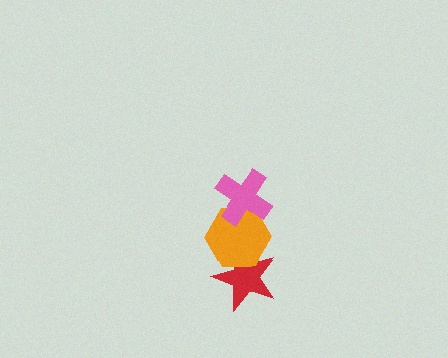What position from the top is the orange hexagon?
The orange hexagon is 2nd from the top.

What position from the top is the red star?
The red star is 3rd from the top.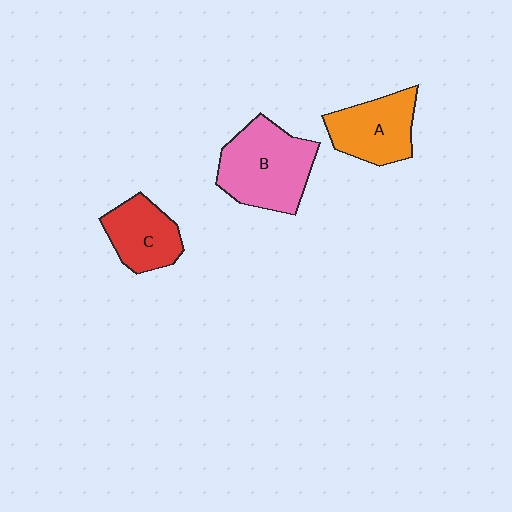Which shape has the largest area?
Shape B (pink).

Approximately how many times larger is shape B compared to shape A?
Approximately 1.4 times.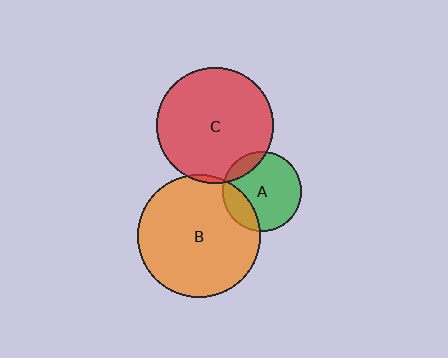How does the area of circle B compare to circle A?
Approximately 2.4 times.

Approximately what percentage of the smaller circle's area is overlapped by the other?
Approximately 5%.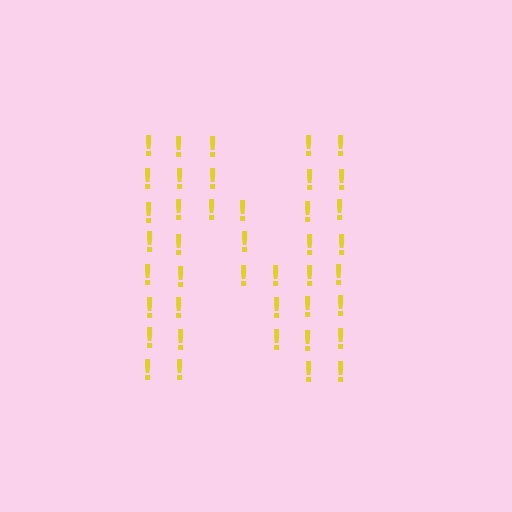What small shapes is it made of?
It is made of small exclamation marks.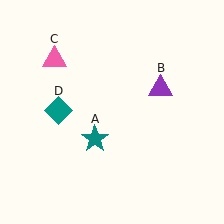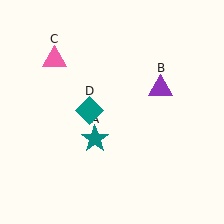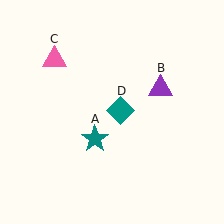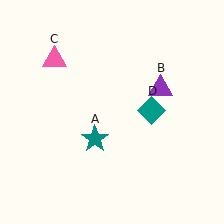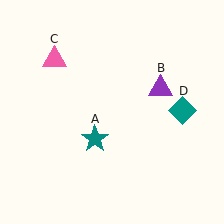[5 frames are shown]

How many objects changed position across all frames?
1 object changed position: teal diamond (object D).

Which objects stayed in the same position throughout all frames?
Teal star (object A) and purple triangle (object B) and pink triangle (object C) remained stationary.